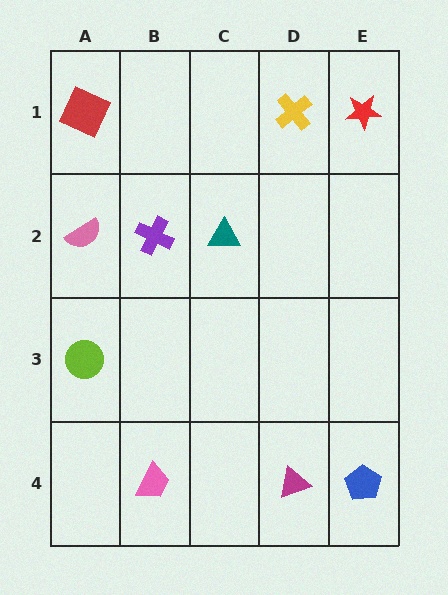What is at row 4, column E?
A blue pentagon.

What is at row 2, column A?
A pink semicircle.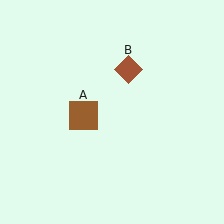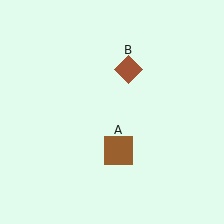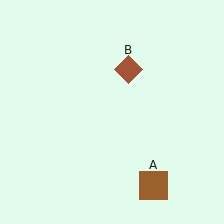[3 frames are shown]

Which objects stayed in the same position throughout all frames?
Brown diamond (object B) remained stationary.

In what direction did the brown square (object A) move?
The brown square (object A) moved down and to the right.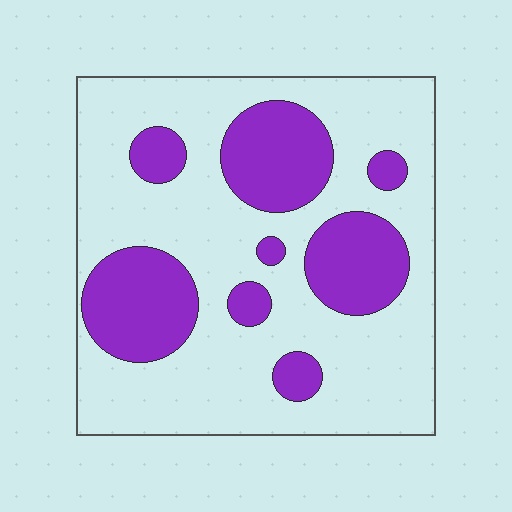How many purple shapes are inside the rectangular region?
8.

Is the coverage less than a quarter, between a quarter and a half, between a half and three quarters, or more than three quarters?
Between a quarter and a half.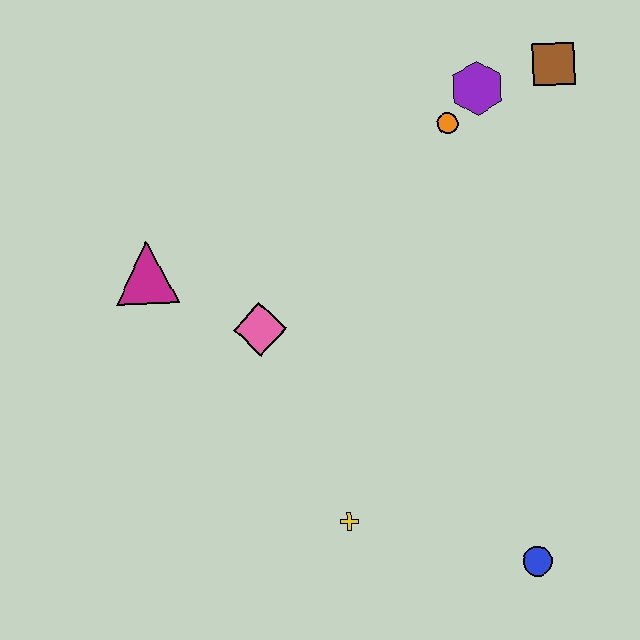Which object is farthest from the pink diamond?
The brown square is farthest from the pink diamond.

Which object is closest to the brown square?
The purple hexagon is closest to the brown square.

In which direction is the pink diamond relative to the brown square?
The pink diamond is to the left of the brown square.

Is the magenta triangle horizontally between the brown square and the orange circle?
No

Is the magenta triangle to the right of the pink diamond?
No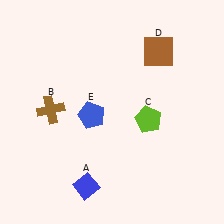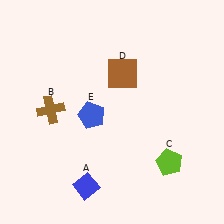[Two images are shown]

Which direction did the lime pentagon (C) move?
The lime pentagon (C) moved down.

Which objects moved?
The objects that moved are: the lime pentagon (C), the brown square (D).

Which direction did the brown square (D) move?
The brown square (D) moved left.